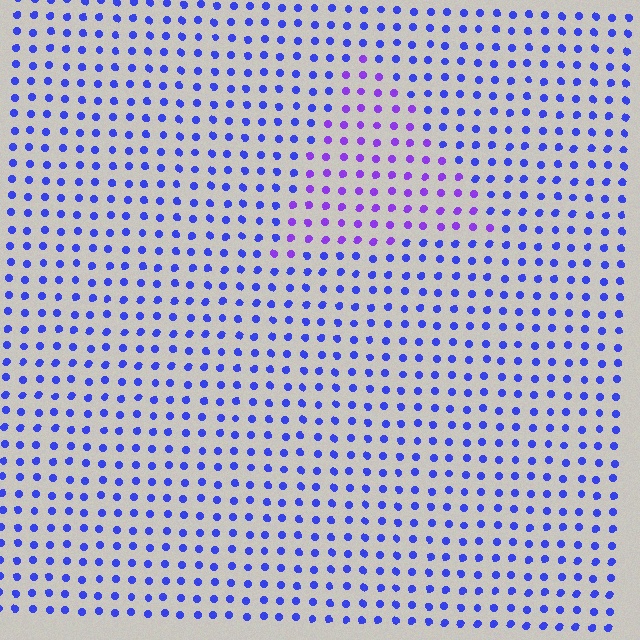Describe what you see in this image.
The image is filled with small blue elements in a uniform arrangement. A triangle-shaped region is visible where the elements are tinted to a slightly different hue, forming a subtle color boundary.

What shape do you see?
I see a triangle.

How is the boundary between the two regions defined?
The boundary is defined purely by a slight shift in hue (about 34 degrees). Spacing, size, and orientation are identical on both sides.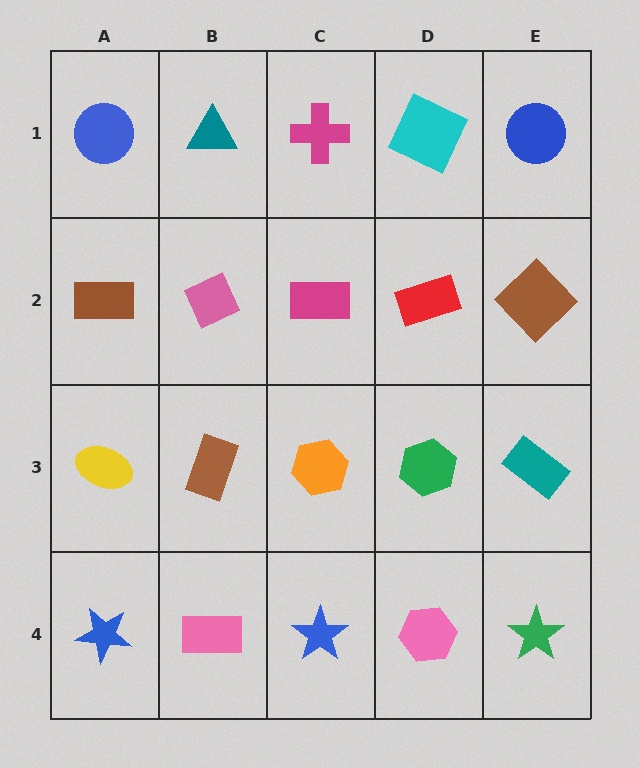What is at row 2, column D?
A red rectangle.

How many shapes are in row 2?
5 shapes.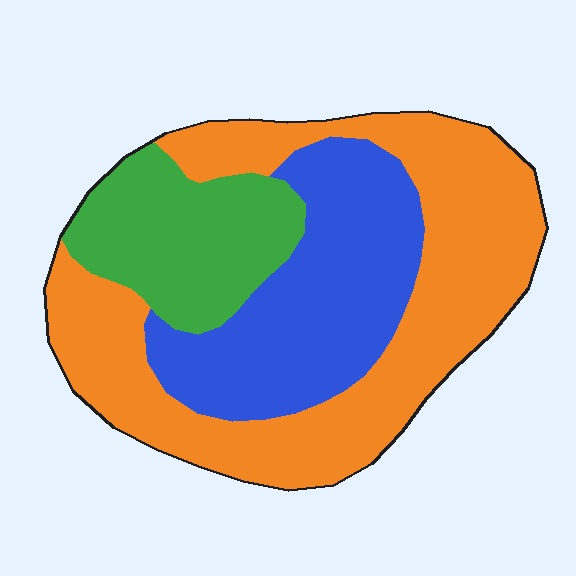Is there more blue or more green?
Blue.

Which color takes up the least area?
Green, at roughly 20%.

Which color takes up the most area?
Orange, at roughly 50%.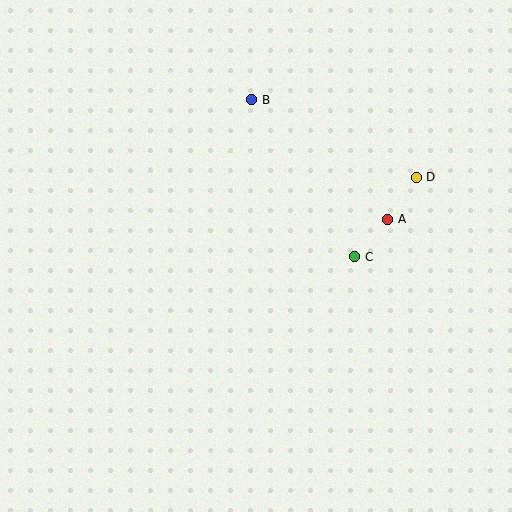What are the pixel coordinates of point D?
Point D is at (416, 177).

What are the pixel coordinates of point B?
Point B is at (252, 100).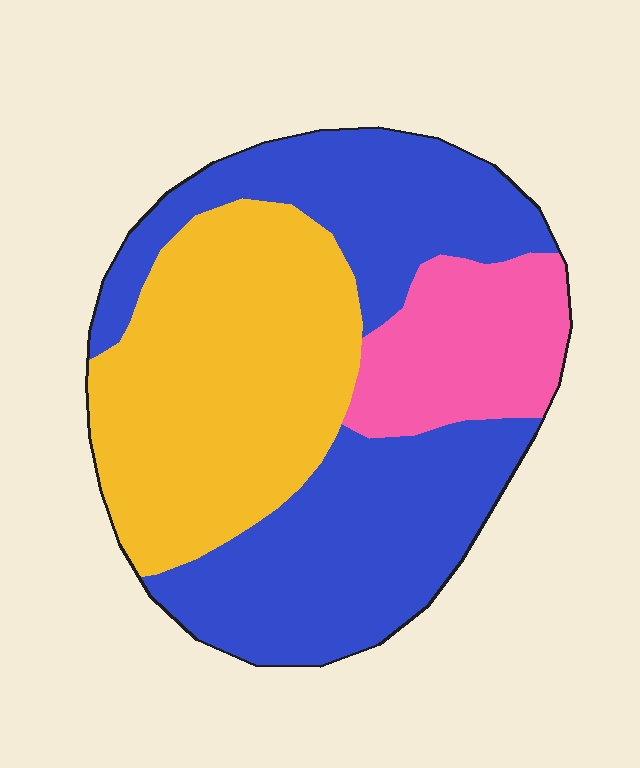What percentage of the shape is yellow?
Yellow covers 37% of the shape.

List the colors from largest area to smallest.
From largest to smallest: blue, yellow, pink.